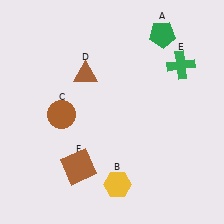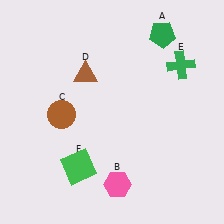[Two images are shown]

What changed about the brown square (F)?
In Image 1, F is brown. In Image 2, it changed to green.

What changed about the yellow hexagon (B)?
In Image 1, B is yellow. In Image 2, it changed to pink.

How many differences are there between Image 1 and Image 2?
There are 2 differences between the two images.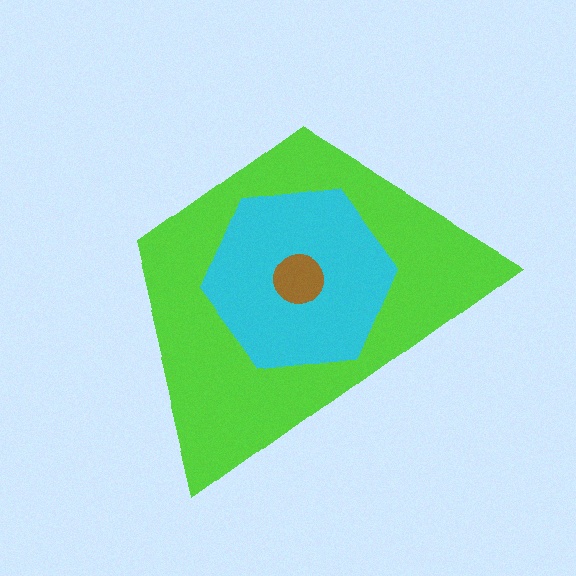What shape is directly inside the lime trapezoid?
The cyan hexagon.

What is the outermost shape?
The lime trapezoid.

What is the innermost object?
The brown circle.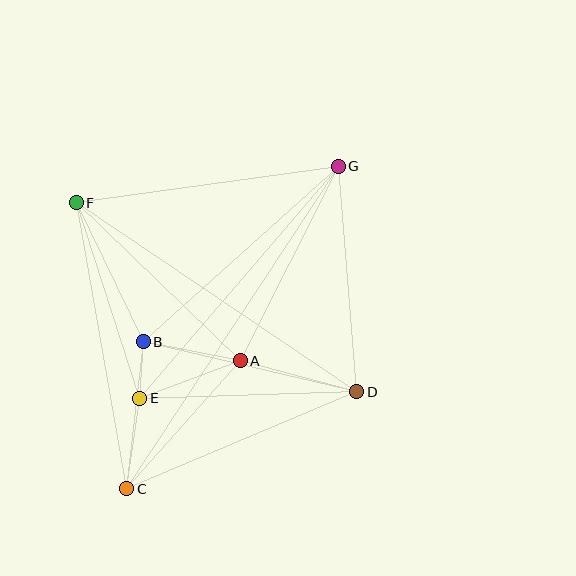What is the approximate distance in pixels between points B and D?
The distance between B and D is approximately 219 pixels.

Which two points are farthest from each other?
Points C and G are farthest from each other.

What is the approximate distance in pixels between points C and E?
The distance between C and E is approximately 91 pixels.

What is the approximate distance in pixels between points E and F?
The distance between E and F is approximately 206 pixels.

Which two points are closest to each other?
Points B and E are closest to each other.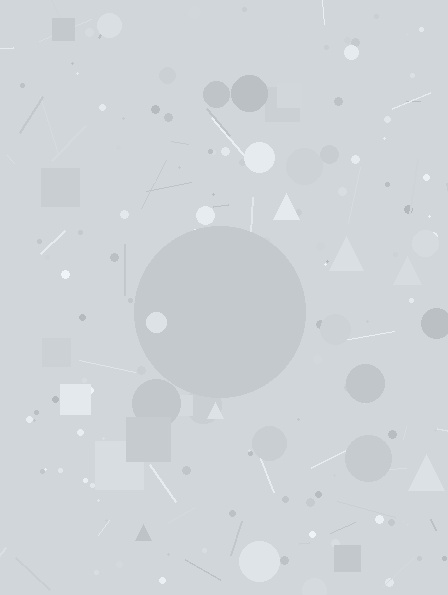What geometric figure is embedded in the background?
A circle is embedded in the background.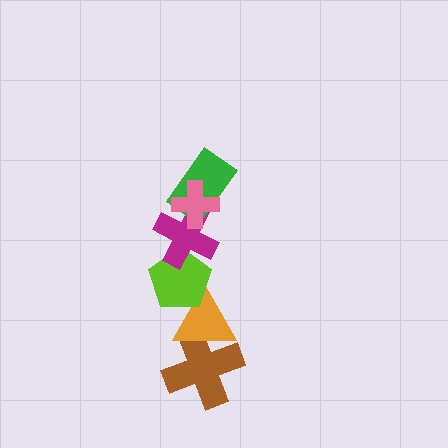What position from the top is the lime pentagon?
The lime pentagon is 4th from the top.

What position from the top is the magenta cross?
The magenta cross is 3rd from the top.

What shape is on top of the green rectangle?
The pink cross is on top of the green rectangle.